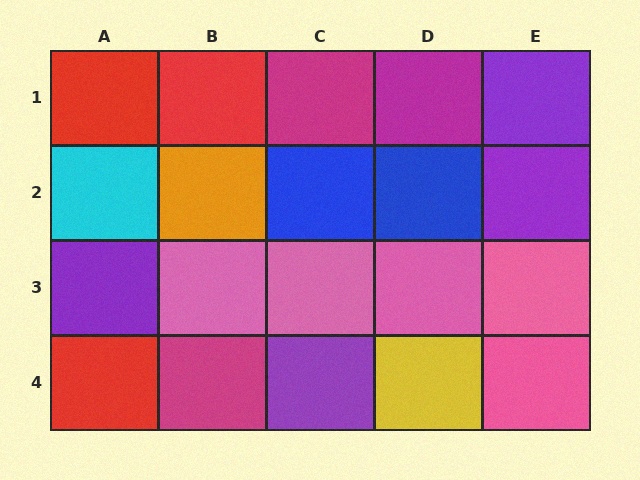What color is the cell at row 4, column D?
Yellow.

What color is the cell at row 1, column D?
Magenta.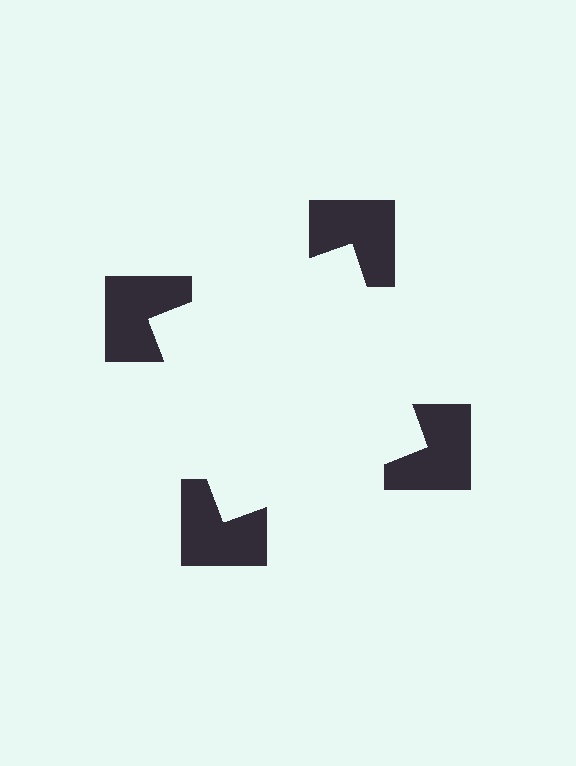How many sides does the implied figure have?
4 sides.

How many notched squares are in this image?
There are 4 — one at each vertex of the illusory square.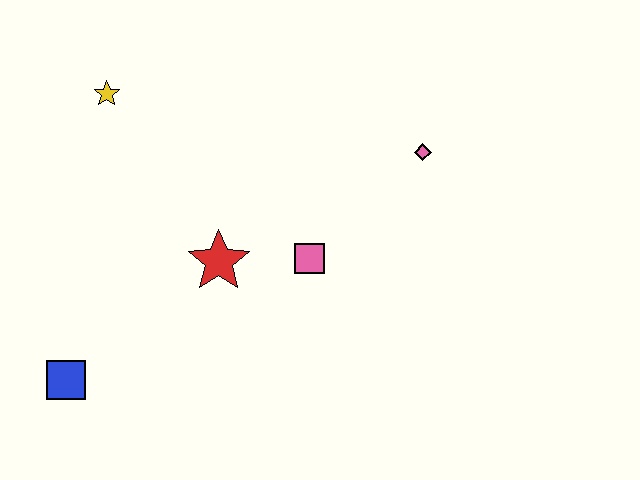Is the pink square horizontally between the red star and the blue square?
No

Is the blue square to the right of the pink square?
No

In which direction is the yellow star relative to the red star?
The yellow star is above the red star.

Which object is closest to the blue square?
The red star is closest to the blue square.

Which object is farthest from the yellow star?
The pink diamond is farthest from the yellow star.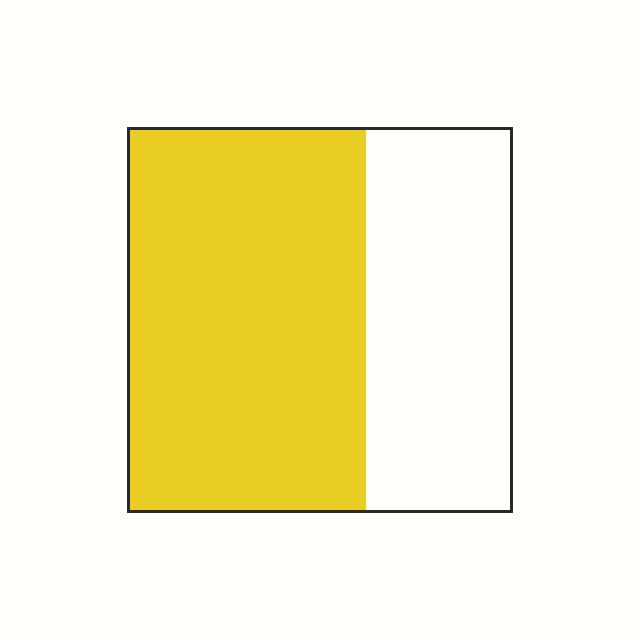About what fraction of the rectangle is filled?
About five eighths (5/8).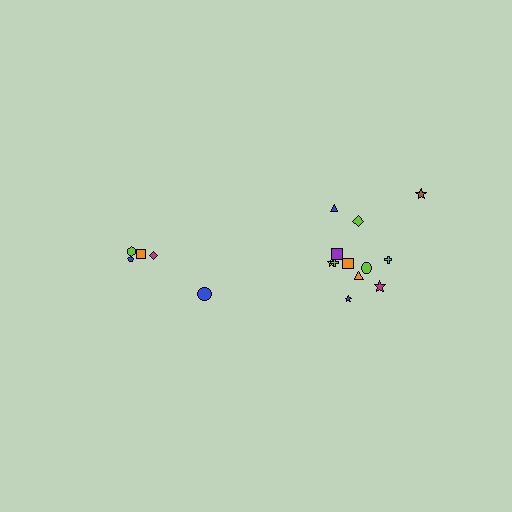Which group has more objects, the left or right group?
The right group.